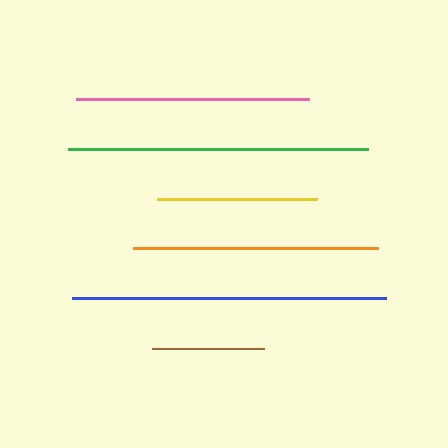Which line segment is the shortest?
The brown line is the shortest at approximately 112 pixels.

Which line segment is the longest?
The blue line is the longest at approximately 314 pixels.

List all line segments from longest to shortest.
From longest to shortest: blue, green, orange, pink, yellow, brown.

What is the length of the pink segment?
The pink segment is approximately 232 pixels long.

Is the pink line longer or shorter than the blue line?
The blue line is longer than the pink line.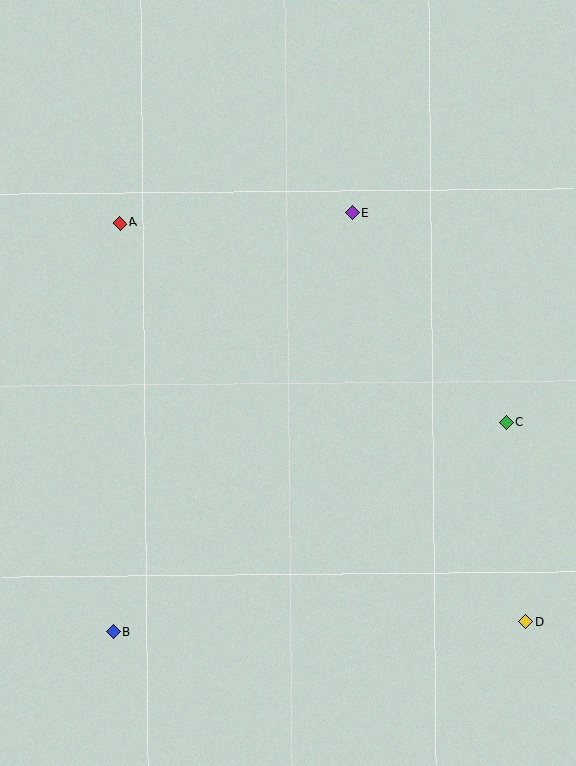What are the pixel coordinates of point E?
Point E is at (353, 213).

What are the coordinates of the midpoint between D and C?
The midpoint between D and C is at (516, 522).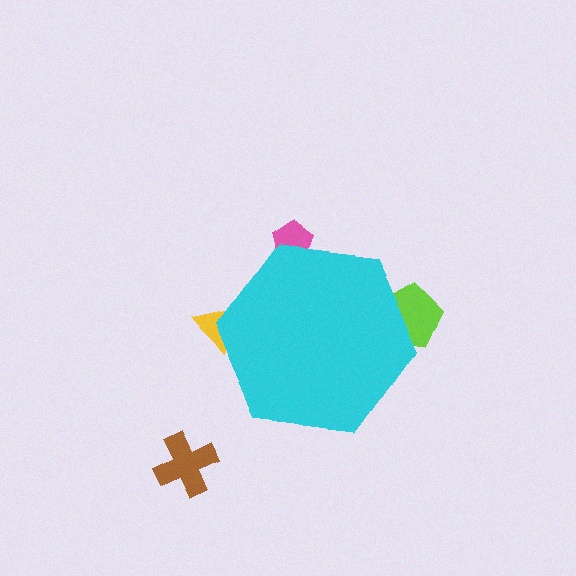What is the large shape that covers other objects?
A cyan hexagon.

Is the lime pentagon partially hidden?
Yes, the lime pentagon is partially hidden behind the cyan hexagon.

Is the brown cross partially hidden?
No, the brown cross is fully visible.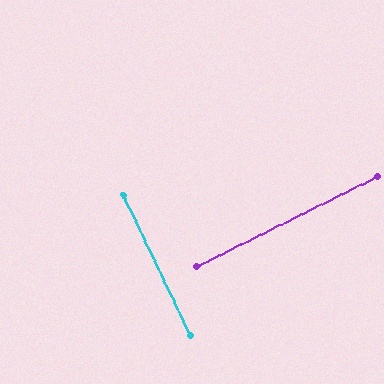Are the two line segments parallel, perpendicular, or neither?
Perpendicular — they meet at approximately 89°.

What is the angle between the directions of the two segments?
Approximately 89 degrees.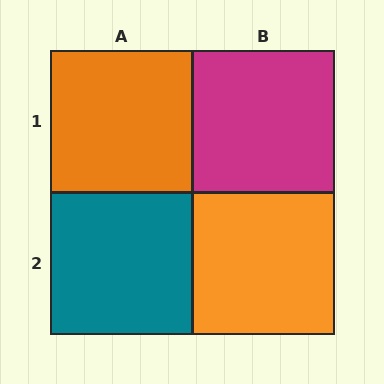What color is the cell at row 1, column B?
Magenta.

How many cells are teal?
1 cell is teal.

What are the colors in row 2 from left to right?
Teal, orange.